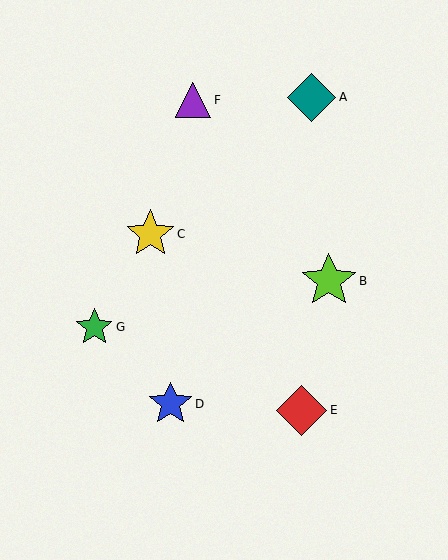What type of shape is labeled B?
Shape B is a lime star.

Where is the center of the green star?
The center of the green star is at (94, 327).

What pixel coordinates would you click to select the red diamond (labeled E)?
Click at (301, 410) to select the red diamond E.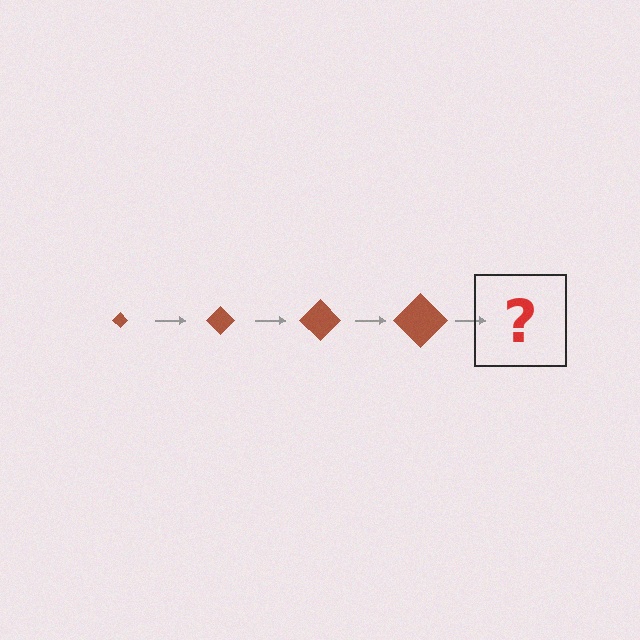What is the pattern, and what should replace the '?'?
The pattern is that the diamond gets progressively larger each step. The '?' should be a brown diamond, larger than the previous one.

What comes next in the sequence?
The next element should be a brown diamond, larger than the previous one.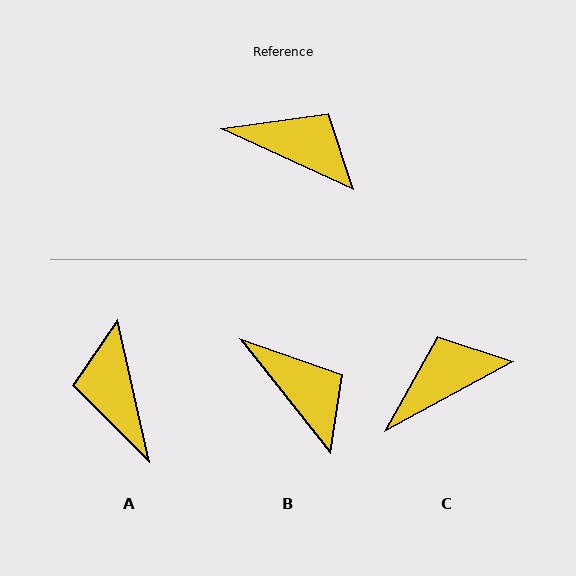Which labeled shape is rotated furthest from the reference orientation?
A, about 127 degrees away.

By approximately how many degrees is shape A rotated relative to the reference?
Approximately 127 degrees counter-clockwise.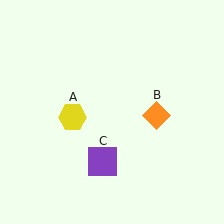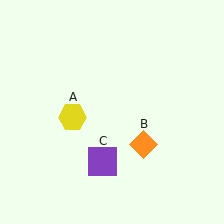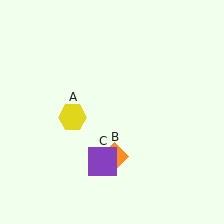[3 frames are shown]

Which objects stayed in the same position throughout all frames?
Yellow hexagon (object A) and purple square (object C) remained stationary.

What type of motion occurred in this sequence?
The orange diamond (object B) rotated clockwise around the center of the scene.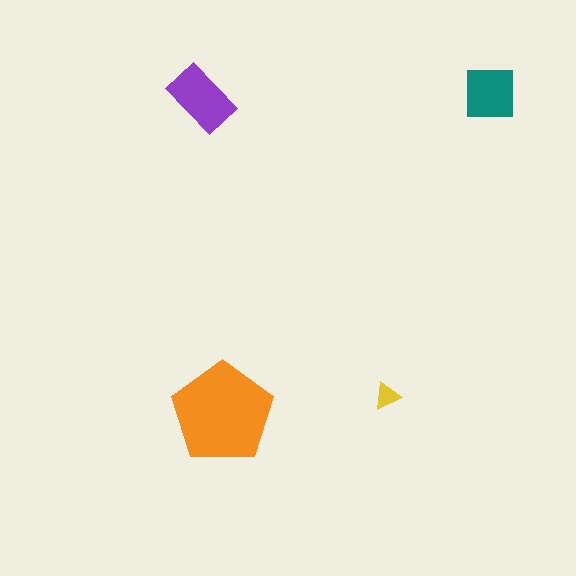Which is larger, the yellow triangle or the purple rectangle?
The purple rectangle.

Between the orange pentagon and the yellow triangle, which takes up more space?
The orange pentagon.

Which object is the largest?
The orange pentagon.